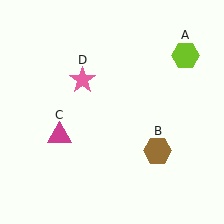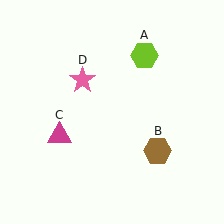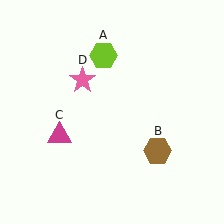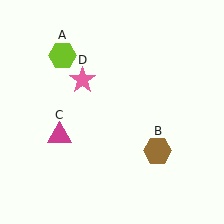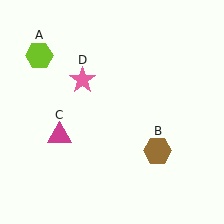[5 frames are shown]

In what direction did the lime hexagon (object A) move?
The lime hexagon (object A) moved left.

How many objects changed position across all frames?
1 object changed position: lime hexagon (object A).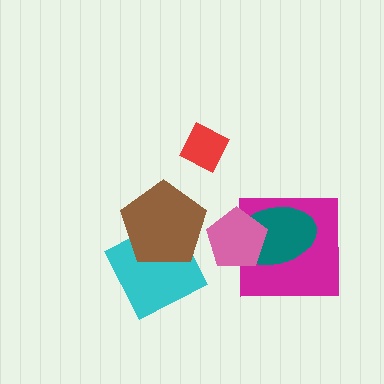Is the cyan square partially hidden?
Yes, it is partially covered by another shape.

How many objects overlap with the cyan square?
1 object overlaps with the cyan square.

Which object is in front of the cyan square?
The brown pentagon is in front of the cyan square.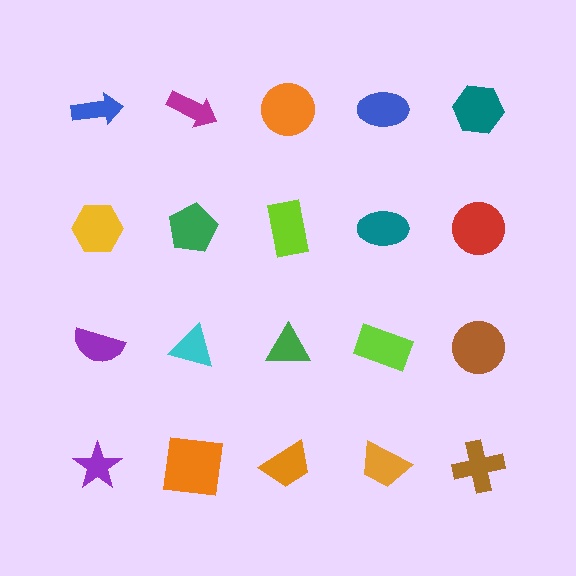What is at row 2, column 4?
A teal ellipse.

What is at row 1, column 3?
An orange circle.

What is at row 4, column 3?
An orange trapezoid.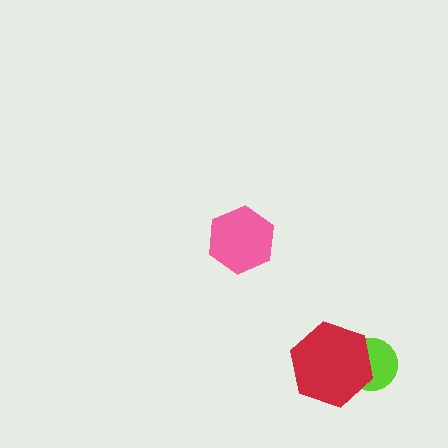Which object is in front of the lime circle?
The red hexagon is in front of the lime circle.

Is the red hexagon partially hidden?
No, no other shape covers it.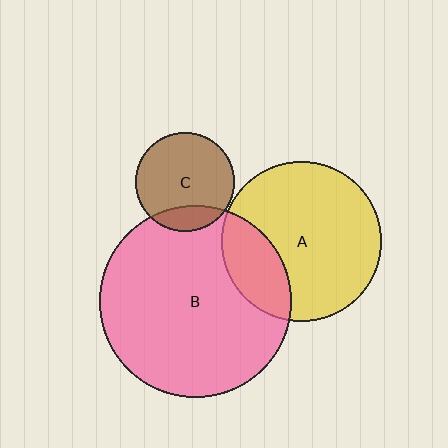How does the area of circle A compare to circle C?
Approximately 2.6 times.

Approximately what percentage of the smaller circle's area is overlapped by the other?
Approximately 25%.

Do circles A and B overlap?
Yes.